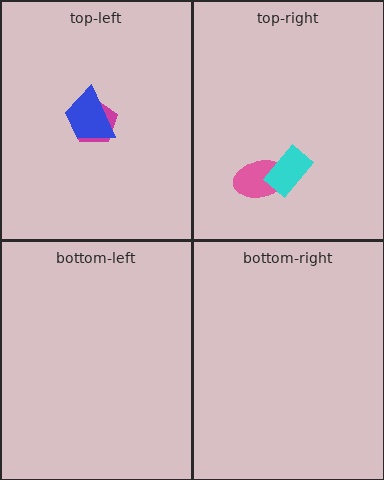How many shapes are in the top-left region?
2.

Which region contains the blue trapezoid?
The top-left region.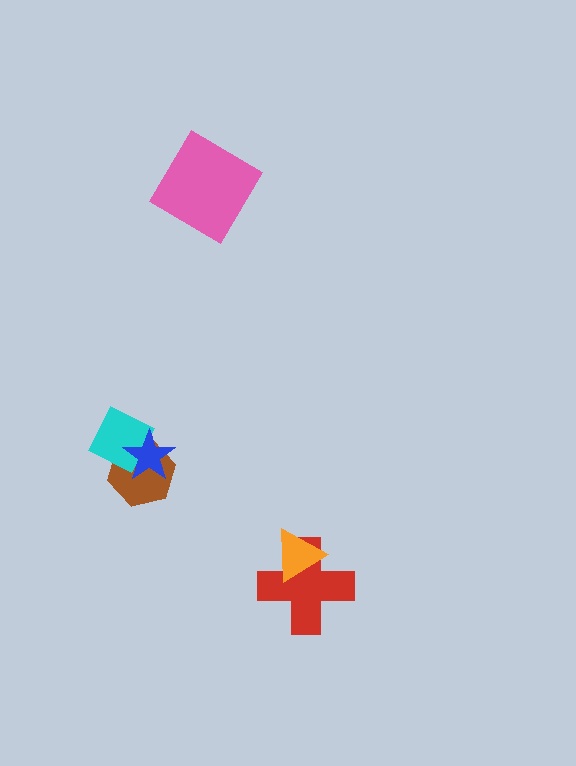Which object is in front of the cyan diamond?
The blue star is in front of the cyan diamond.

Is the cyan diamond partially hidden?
Yes, it is partially covered by another shape.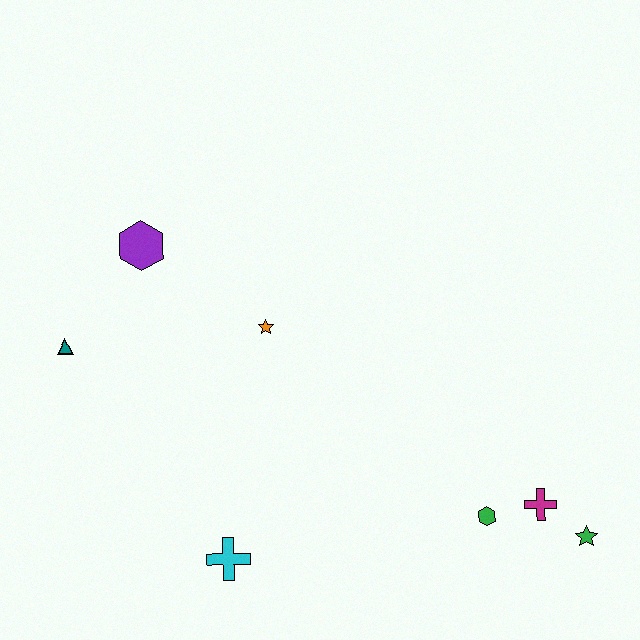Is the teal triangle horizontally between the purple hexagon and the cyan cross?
No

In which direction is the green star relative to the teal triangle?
The green star is to the right of the teal triangle.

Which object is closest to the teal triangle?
The purple hexagon is closest to the teal triangle.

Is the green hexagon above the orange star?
No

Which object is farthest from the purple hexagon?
The green star is farthest from the purple hexagon.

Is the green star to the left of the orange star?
No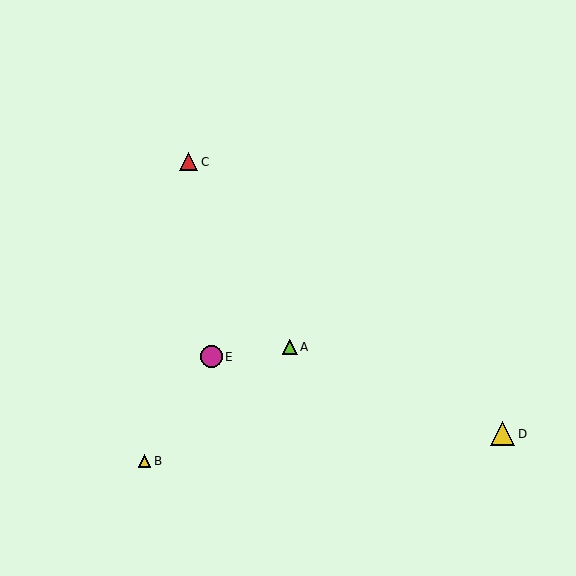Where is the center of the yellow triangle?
The center of the yellow triangle is at (503, 434).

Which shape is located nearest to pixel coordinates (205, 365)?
The magenta circle (labeled E) at (211, 357) is nearest to that location.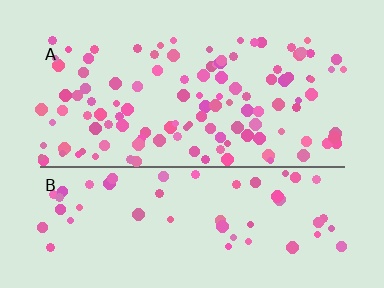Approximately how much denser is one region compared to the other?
Approximately 2.0× — region A over region B.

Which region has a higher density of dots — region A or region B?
A (the top).